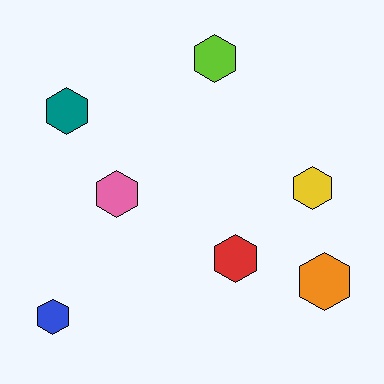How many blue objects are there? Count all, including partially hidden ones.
There is 1 blue object.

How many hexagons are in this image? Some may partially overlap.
There are 7 hexagons.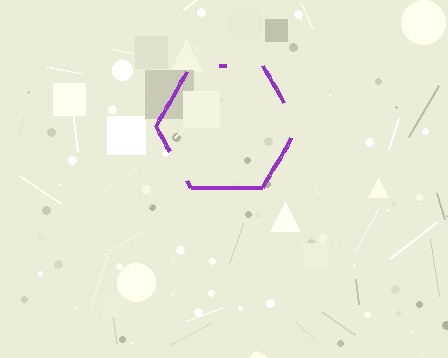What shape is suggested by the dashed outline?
The dashed outline suggests a hexagon.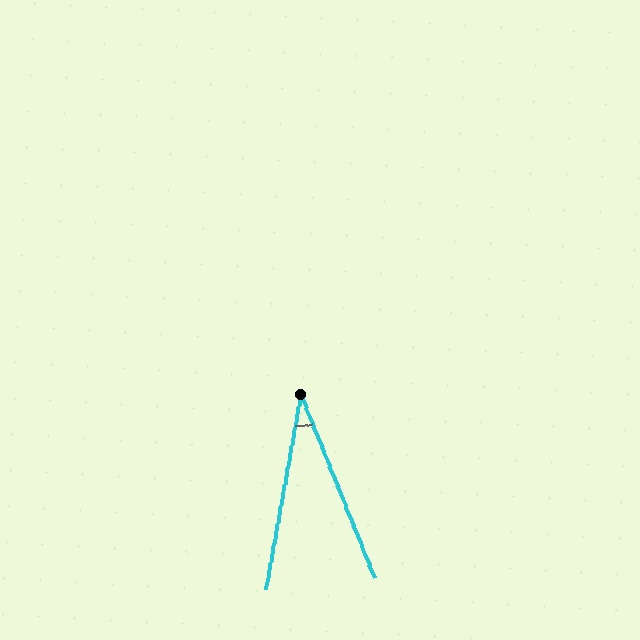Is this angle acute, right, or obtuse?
It is acute.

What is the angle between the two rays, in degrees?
Approximately 32 degrees.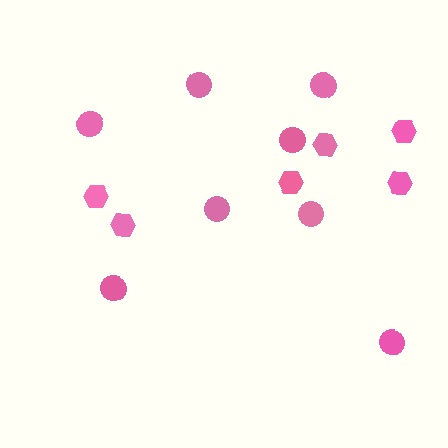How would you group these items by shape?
There are 2 groups: one group of hexagons (6) and one group of circles (8).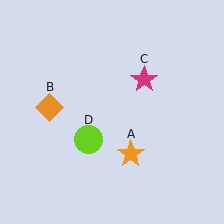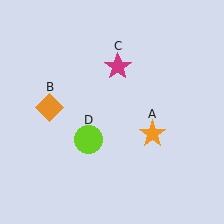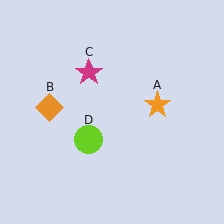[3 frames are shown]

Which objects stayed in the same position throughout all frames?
Orange diamond (object B) and lime circle (object D) remained stationary.